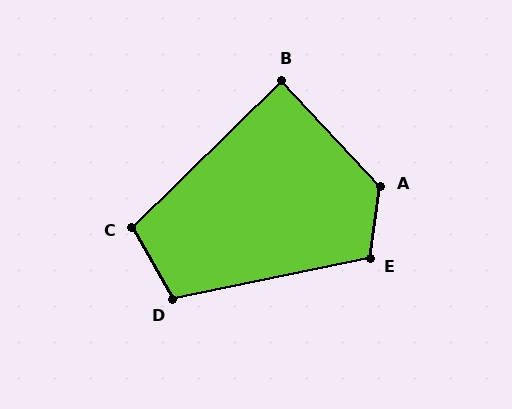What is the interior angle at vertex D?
Approximately 108 degrees (obtuse).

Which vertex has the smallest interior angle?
B, at approximately 89 degrees.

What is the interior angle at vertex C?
Approximately 105 degrees (obtuse).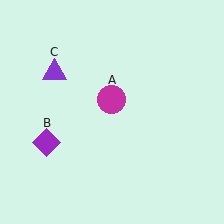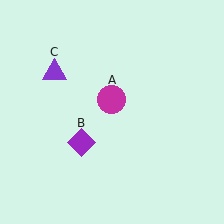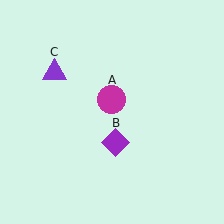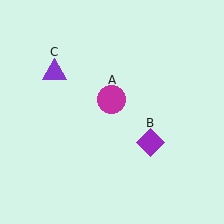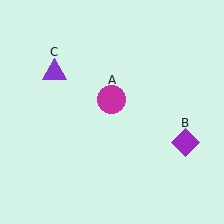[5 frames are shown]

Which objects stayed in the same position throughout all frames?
Magenta circle (object A) and purple triangle (object C) remained stationary.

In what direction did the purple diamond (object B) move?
The purple diamond (object B) moved right.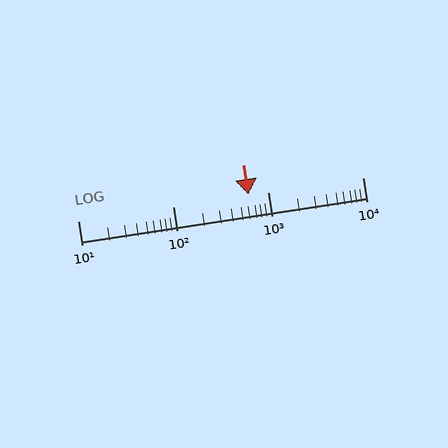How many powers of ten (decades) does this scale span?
The scale spans 3 decades, from 10 to 10000.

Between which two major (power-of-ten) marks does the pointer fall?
The pointer is between 100 and 1000.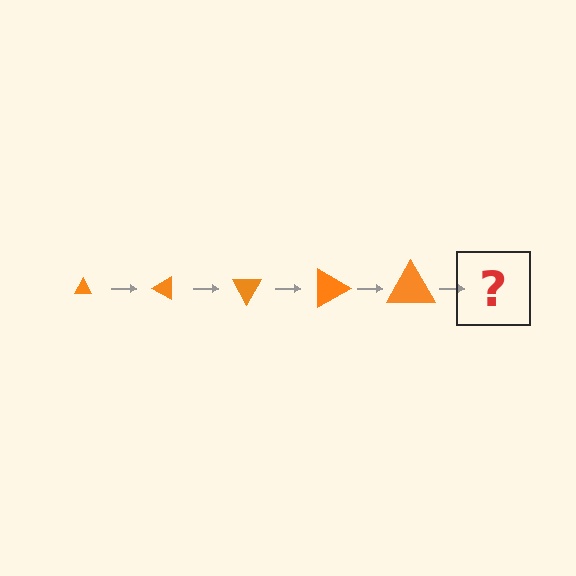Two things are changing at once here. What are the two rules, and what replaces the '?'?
The two rules are that the triangle grows larger each step and it rotates 30 degrees each step. The '?' should be a triangle, larger than the previous one and rotated 150 degrees from the start.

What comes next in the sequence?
The next element should be a triangle, larger than the previous one and rotated 150 degrees from the start.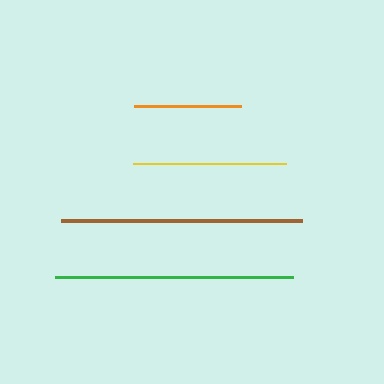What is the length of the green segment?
The green segment is approximately 237 pixels long.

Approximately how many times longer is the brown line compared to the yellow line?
The brown line is approximately 1.6 times the length of the yellow line.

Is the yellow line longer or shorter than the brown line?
The brown line is longer than the yellow line.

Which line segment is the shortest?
The orange line is the shortest at approximately 107 pixels.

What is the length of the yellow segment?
The yellow segment is approximately 152 pixels long.